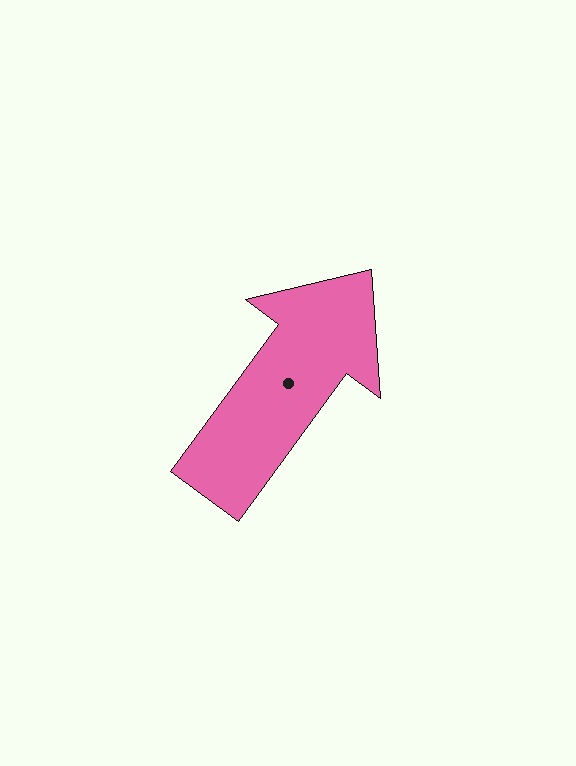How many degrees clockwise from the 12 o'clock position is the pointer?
Approximately 36 degrees.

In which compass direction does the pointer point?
Northeast.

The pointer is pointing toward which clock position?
Roughly 1 o'clock.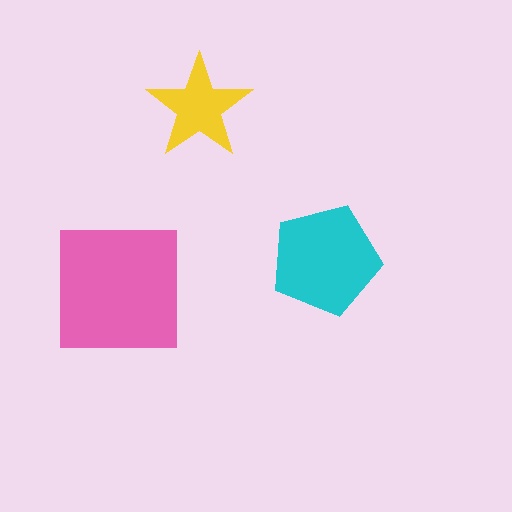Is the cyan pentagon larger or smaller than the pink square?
Smaller.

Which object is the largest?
The pink square.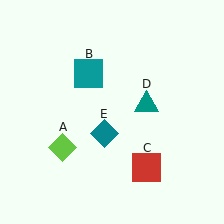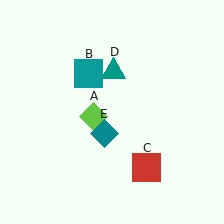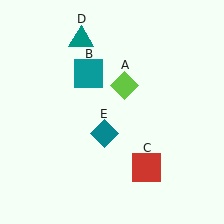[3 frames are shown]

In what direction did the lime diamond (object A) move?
The lime diamond (object A) moved up and to the right.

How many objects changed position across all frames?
2 objects changed position: lime diamond (object A), teal triangle (object D).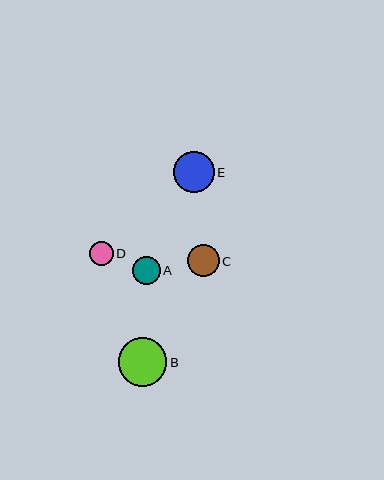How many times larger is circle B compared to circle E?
Circle B is approximately 1.2 times the size of circle E.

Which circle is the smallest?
Circle D is the smallest with a size of approximately 24 pixels.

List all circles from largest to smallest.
From largest to smallest: B, E, C, A, D.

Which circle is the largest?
Circle B is the largest with a size of approximately 49 pixels.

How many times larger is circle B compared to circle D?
Circle B is approximately 2.0 times the size of circle D.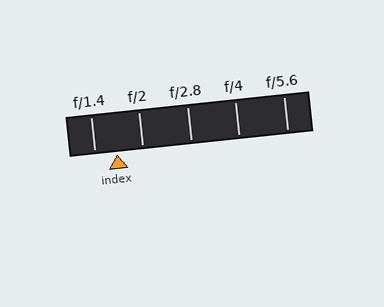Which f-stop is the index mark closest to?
The index mark is closest to f/1.4.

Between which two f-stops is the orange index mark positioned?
The index mark is between f/1.4 and f/2.